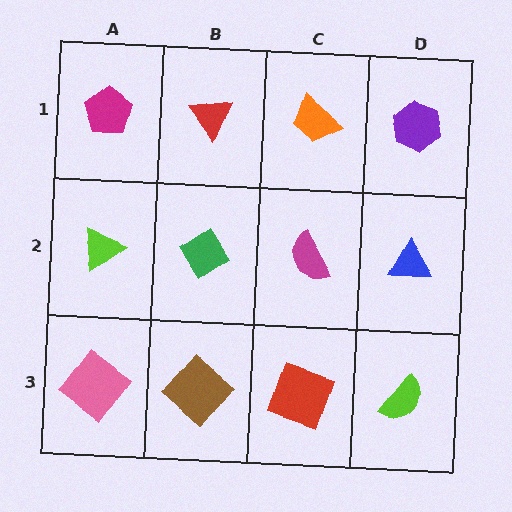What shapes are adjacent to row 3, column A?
A lime triangle (row 2, column A), a brown diamond (row 3, column B).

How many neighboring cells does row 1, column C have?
3.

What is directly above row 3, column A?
A lime triangle.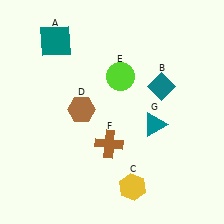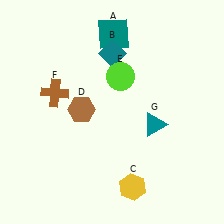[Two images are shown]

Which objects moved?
The objects that moved are: the teal square (A), the teal diamond (B), the brown cross (F).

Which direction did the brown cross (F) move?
The brown cross (F) moved left.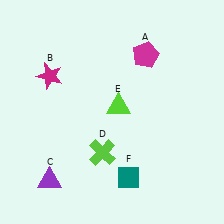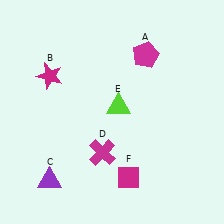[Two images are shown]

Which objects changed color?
D changed from lime to magenta. F changed from teal to magenta.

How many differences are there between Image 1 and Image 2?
There are 2 differences between the two images.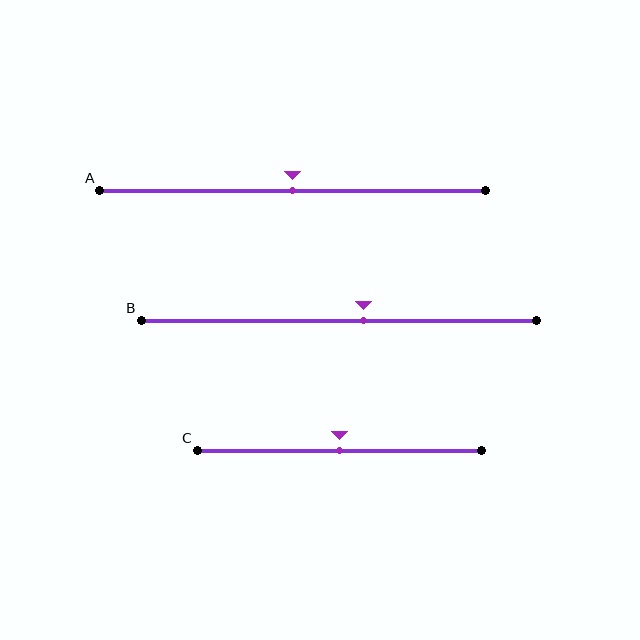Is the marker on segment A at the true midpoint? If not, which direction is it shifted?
Yes, the marker on segment A is at the true midpoint.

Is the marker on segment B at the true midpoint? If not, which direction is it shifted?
No, the marker on segment B is shifted to the right by about 6% of the segment length.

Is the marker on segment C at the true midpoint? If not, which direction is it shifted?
Yes, the marker on segment C is at the true midpoint.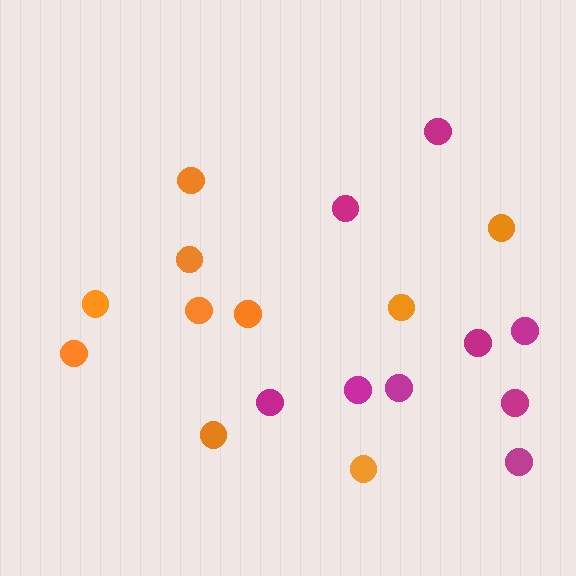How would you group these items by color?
There are 2 groups: one group of orange circles (10) and one group of magenta circles (9).